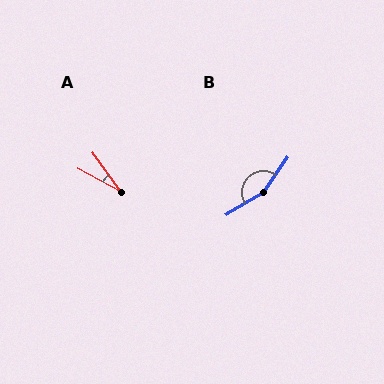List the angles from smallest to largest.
A (25°), B (155°).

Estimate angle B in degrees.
Approximately 155 degrees.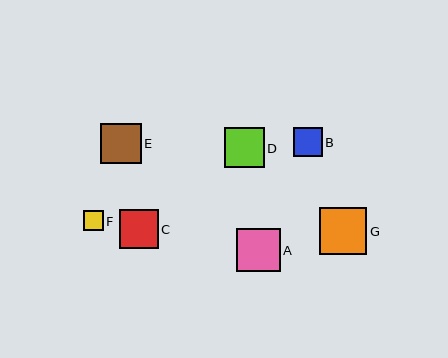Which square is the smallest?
Square F is the smallest with a size of approximately 20 pixels.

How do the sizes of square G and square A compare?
Square G and square A are approximately the same size.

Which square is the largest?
Square G is the largest with a size of approximately 47 pixels.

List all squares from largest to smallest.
From largest to smallest: G, A, E, D, C, B, F.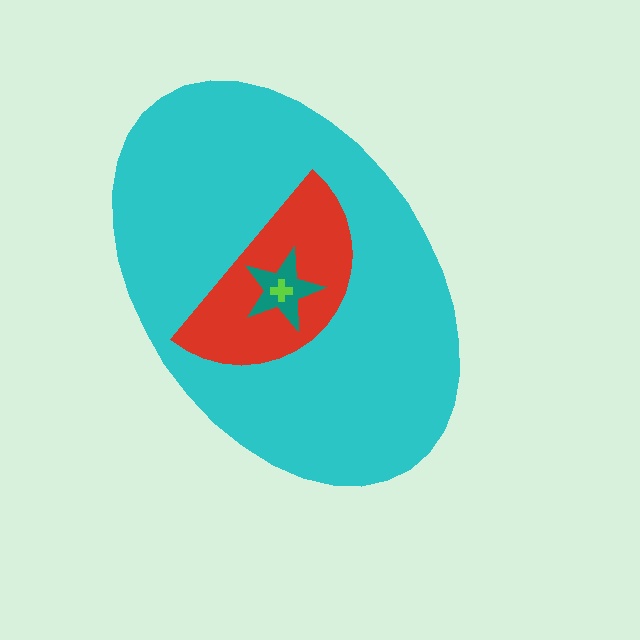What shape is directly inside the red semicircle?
The teal star.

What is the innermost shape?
The lime cross.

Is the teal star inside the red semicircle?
Yes.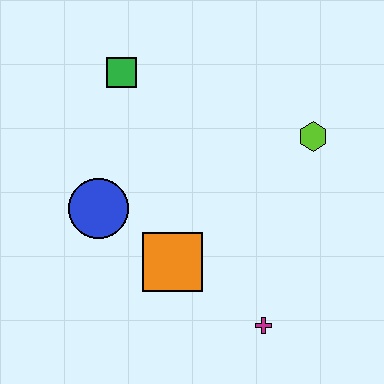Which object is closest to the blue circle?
The orange square is closest to the blue circle.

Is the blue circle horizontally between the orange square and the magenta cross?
No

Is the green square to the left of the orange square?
Yes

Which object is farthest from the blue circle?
The lime hexagon is farthest from the blue circle.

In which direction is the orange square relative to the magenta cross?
The orange square is to the left of the magenta cross.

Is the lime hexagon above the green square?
No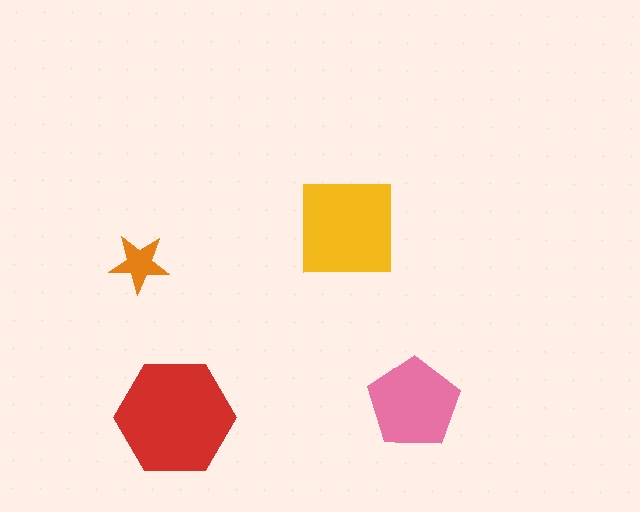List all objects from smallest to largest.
The orange star, the pink pentagon, the yellow square, the red hexagon.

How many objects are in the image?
There are 4 objects in the image.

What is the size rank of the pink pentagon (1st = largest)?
3rd.